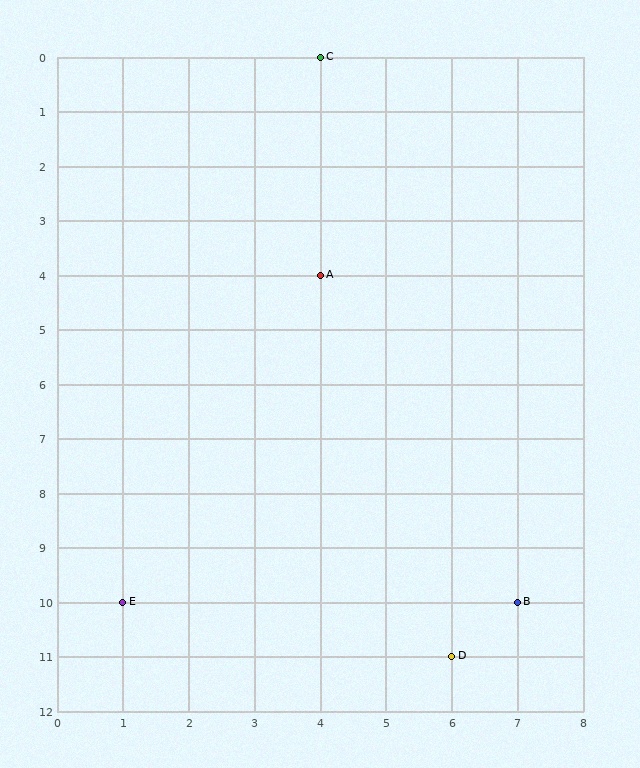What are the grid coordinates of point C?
Point C is at grid coordinates (4, 0).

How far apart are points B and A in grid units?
Points B and A are 3 columns and 6 rows apart (about 6.7 grid units diagonally).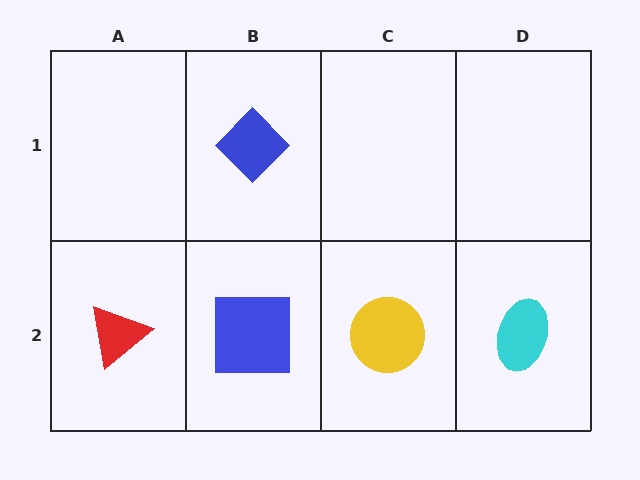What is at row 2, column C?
A yellow circle.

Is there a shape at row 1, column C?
No, that cell is empty.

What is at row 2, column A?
A red triangle.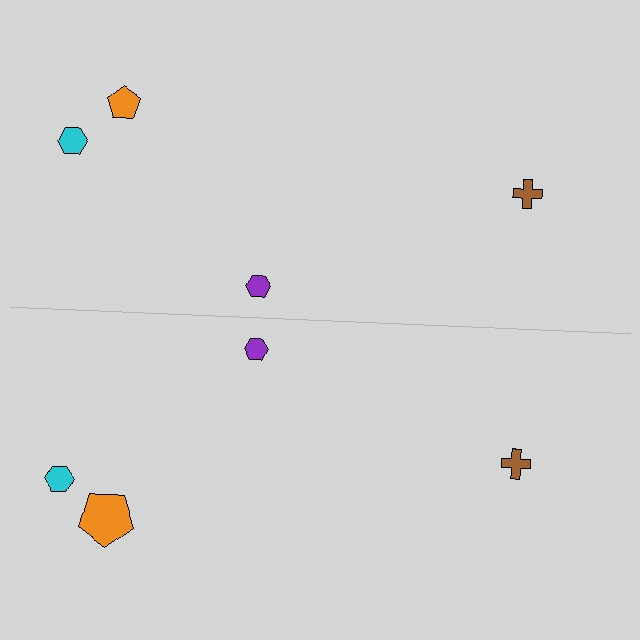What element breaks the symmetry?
The orange pentagon on the bottom side has a different size than its mirror counterpart.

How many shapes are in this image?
There are 8 shapes in this image.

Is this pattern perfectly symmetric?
No, the pattern is not perfectly symmetric. The orange pentagon on the bottom side has a different size than its mirror counterpart.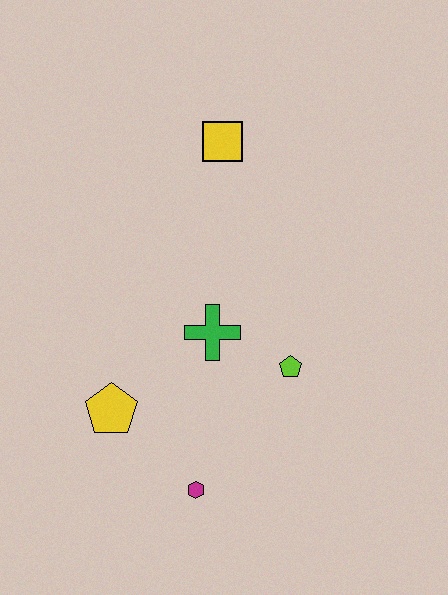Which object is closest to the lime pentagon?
The green cross is closest to the lime pentagon.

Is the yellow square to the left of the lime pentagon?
Yes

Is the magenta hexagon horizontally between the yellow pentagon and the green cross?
Yes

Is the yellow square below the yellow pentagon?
No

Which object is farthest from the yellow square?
The magenta hexagon is farthest from the yellow square.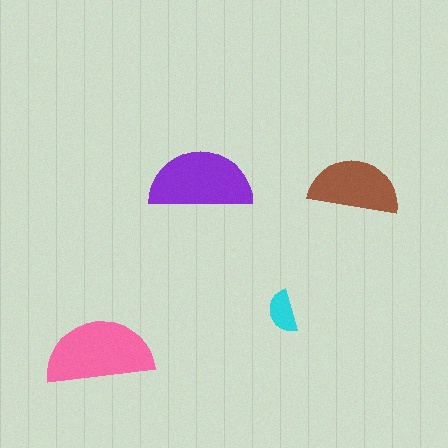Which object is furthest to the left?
The pink semicircle is leftmost.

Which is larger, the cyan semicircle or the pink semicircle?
The pink one.